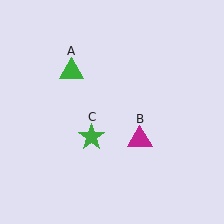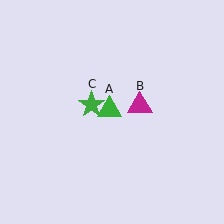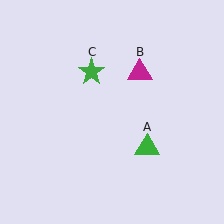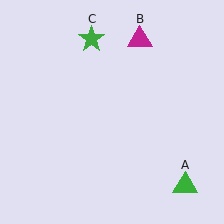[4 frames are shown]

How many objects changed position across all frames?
3 objects changed position: green triangle (object A), magenta triangle (object B), green star (object C).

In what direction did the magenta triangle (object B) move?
The magenta triangle (object B) moved up.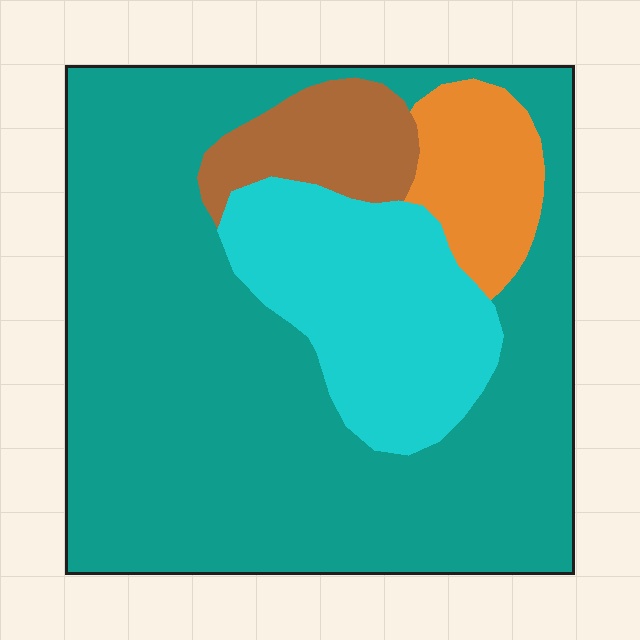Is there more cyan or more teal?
Teal.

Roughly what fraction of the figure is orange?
Orange takes up about one tenth (1/10) of the figure.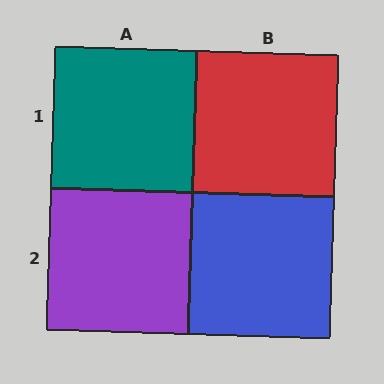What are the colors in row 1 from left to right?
Teal, red.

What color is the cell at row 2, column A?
Purple.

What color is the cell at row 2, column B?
Blue.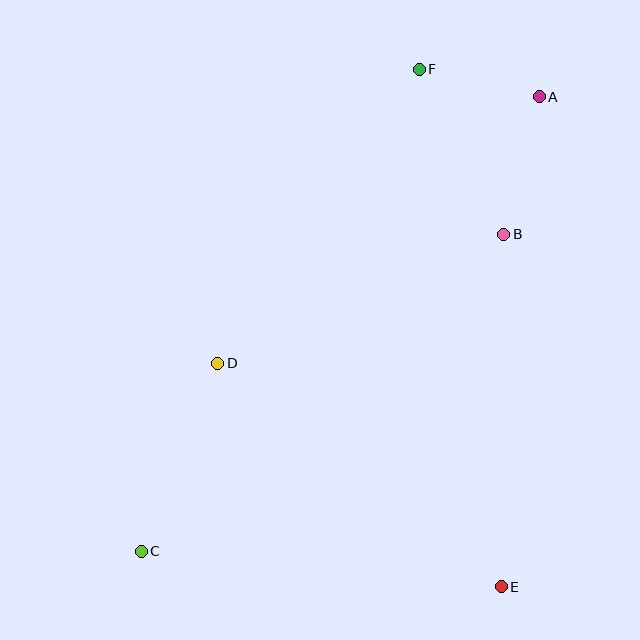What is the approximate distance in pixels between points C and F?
The distance between C and F is approximately 556 pixels.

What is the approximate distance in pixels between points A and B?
The distance between A and B is approximately 142 pixels.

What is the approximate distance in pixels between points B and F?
The distance between B and F is approximately 185 pixels.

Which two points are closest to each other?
Points A and F are closest to each other.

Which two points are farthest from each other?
Points A and C are farthest from each other.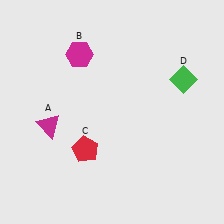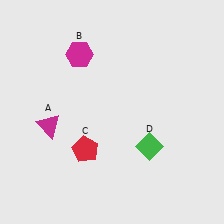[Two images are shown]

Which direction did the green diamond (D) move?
The green diamond (D) moved down.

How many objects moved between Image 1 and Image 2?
1 object moved between the two images.